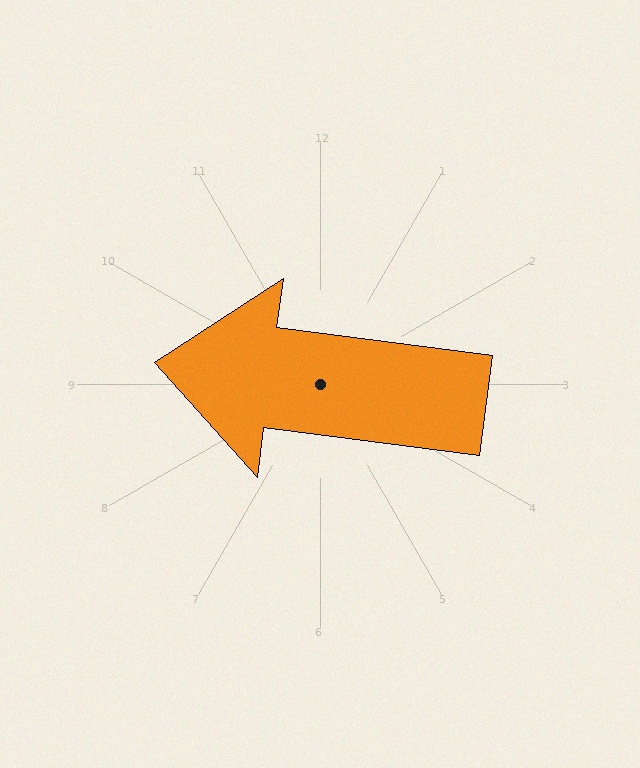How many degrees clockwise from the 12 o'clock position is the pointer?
Approximately 277 degrees.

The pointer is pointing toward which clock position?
Roughly 9 o'clock.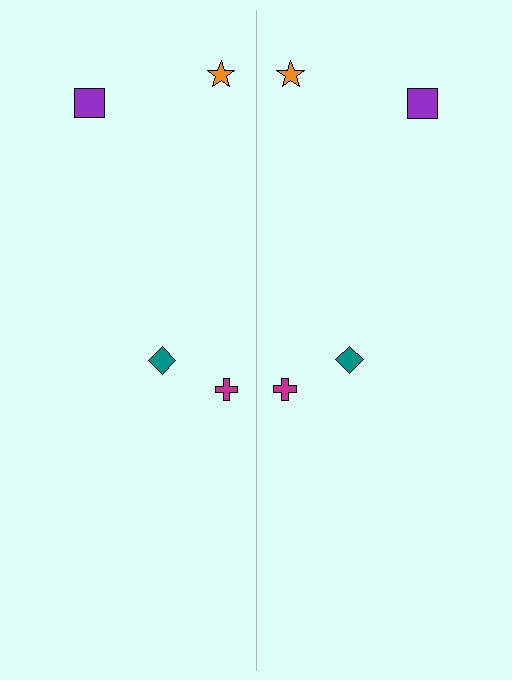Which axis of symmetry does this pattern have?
The pattern has a vertical axis of symmetry running through the center of the image.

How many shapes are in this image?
There are 8 shapes in this image.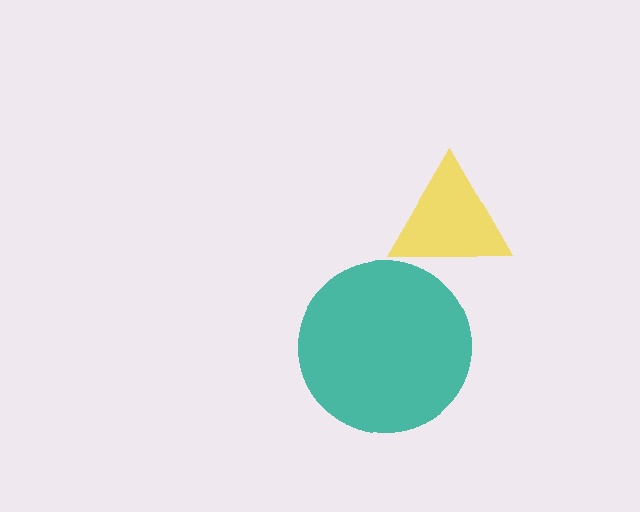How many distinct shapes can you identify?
There are 2 distinct shapes: a yellow triangle, a teal circle.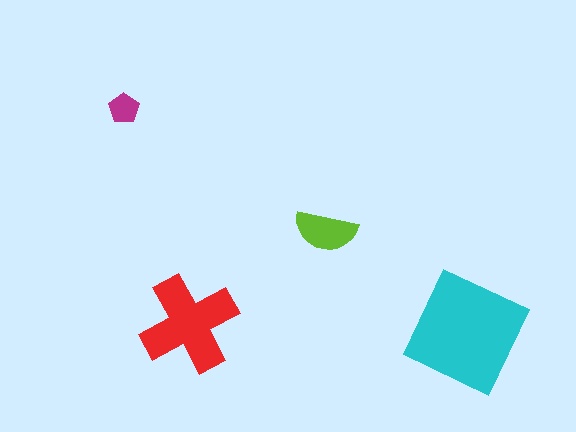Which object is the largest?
The cyan square.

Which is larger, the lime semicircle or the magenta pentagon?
The lime semicircle.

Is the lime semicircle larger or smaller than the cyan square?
Smaller.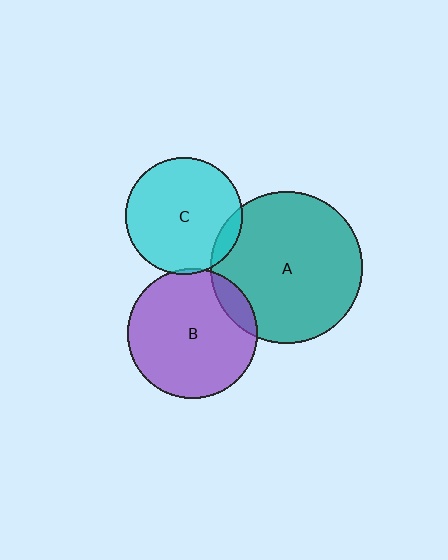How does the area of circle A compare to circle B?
Approximately 1.4 times.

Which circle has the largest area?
Circle A (teal).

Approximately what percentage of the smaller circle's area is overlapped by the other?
Approximately 5%.